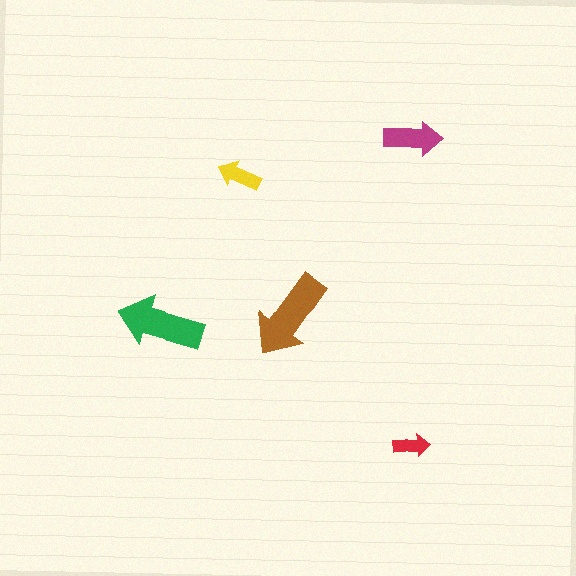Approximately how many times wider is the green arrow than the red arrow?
About 2.5 times wider.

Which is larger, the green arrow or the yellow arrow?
The green one.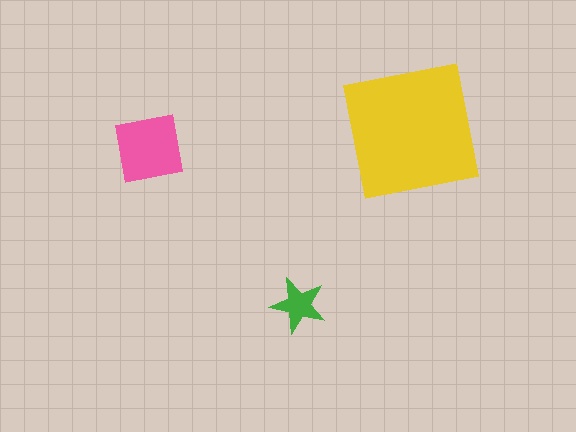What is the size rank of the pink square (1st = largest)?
2nd.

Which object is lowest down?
The green star is bottommost.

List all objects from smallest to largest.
The green star, the pink square, the yellow square.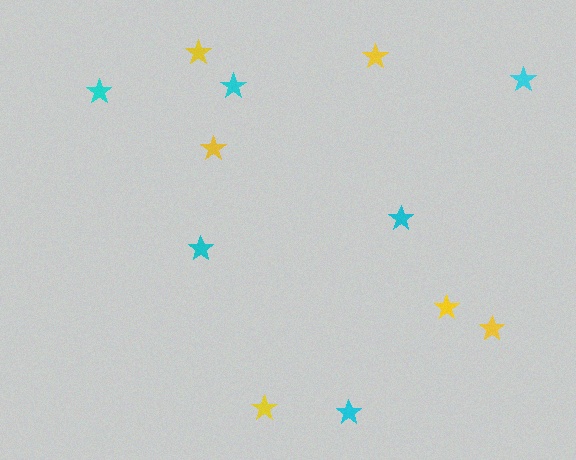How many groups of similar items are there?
There are 2 groups: one group of yellow stars (6) and one group of cyan stars (6).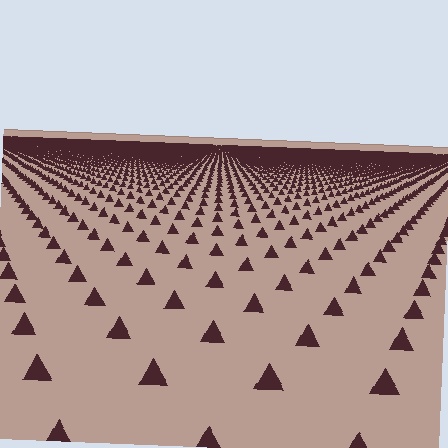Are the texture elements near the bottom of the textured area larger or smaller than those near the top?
Larger. Near the bottom, elements are closer to the viewer and appear at a bigger on-screen size.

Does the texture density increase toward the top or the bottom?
Density increases toward the top.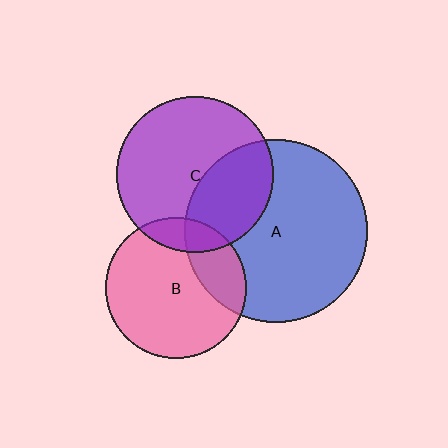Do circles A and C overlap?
Yes.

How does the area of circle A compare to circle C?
Approximately 1.4 times.